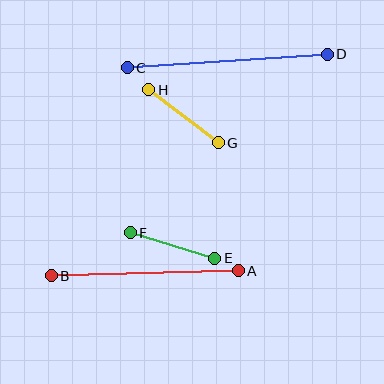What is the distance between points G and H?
The distance is approximately 88 pixels.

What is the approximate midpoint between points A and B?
The midpoint is at approximately (145, 273) pixels.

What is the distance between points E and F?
The distance is approximately 88 pixels.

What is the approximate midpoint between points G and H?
The midpoint is at approximately (183, 116) pixels.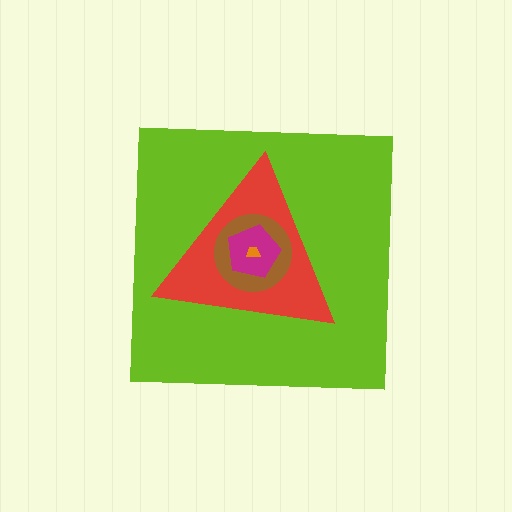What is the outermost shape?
The lime square.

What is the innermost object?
The orange trapezoid.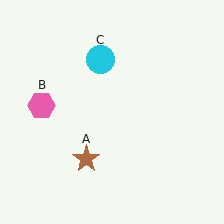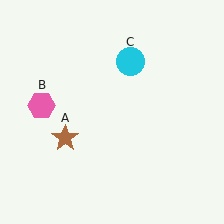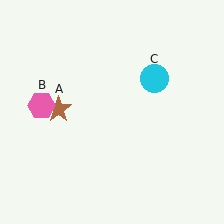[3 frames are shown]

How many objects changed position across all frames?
2 objects changed position: brown star (object A), cyan circle (object C).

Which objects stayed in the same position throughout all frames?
Pink hexagon (object B) remained stationary.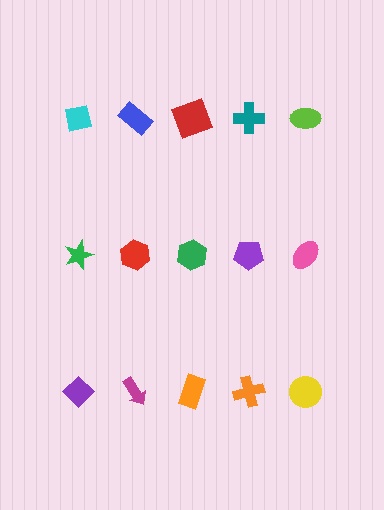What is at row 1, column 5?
A lime ellipse.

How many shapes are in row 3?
5 shapes.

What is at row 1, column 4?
A teal cross.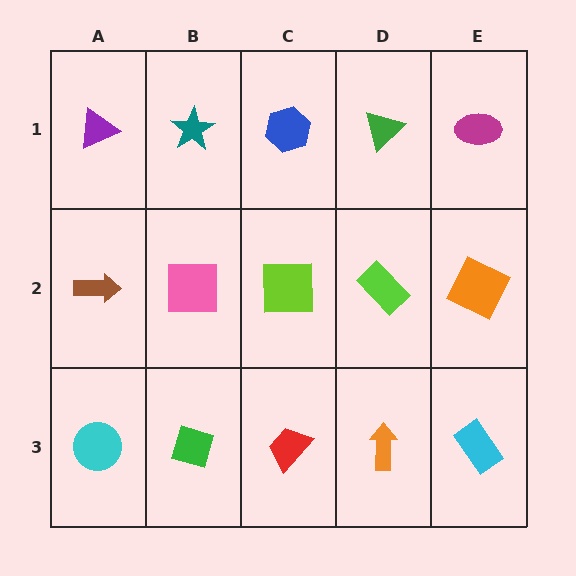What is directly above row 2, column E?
A magenta ellipse.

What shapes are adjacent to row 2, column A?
A purple triangle (row 1, column A), a cyan circle (row 3, column A), a pink square (row 2, column B).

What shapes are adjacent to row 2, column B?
A teal star (row 1, column B), a green diamond (row 3, column B), a brown arrow (row 2, column A), a lime square (row 2, column C).